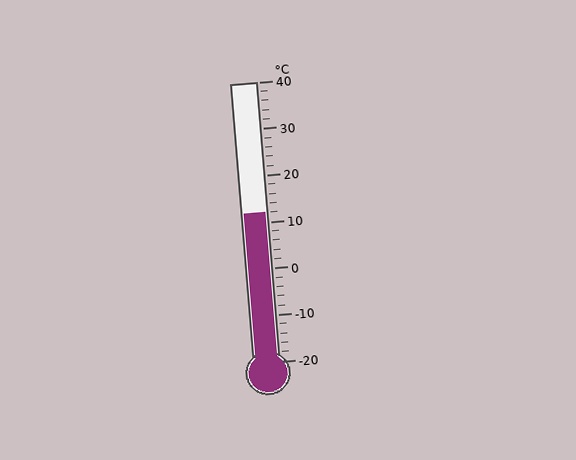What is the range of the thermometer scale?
The thermometer scale ranges from -20°C to 40°C.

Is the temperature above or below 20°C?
The temperature is below 20°C.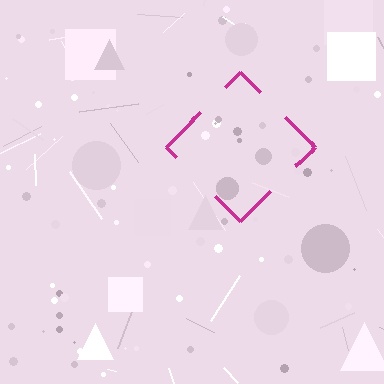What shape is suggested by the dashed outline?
The dashed outline suggests a diamond.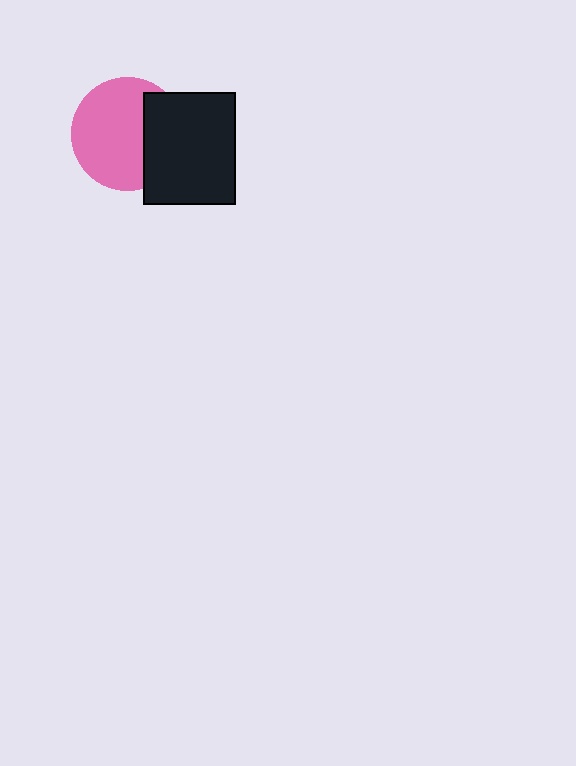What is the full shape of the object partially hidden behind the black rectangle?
The partially hidden object is a pink circle.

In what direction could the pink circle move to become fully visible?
The pink circle could move left. That would shift it out from behind the black rectangle entirely.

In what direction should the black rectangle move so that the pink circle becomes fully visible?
The black rectangle should move right. That is the shortest direction to clear the overlap and leave the pink circle fully visible.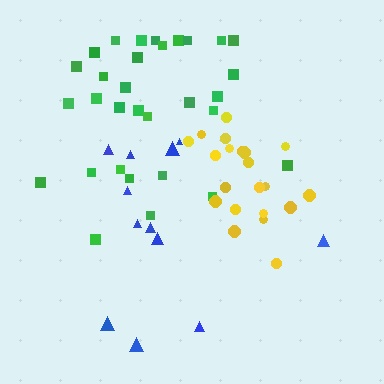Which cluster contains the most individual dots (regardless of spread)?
Green (31).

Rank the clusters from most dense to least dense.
yellow, green, blue.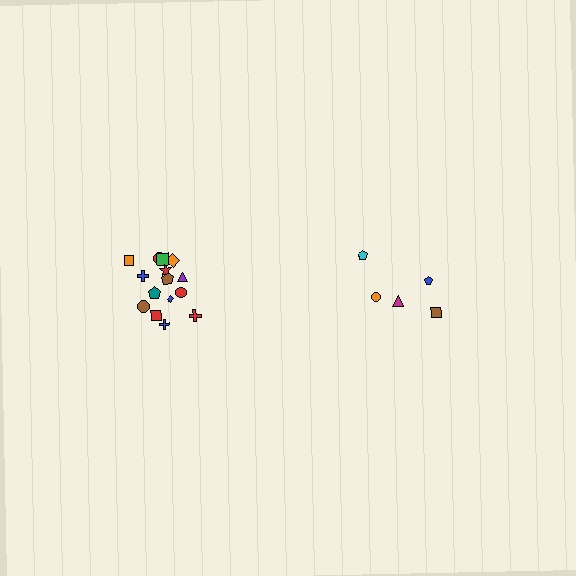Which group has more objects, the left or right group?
The left group.